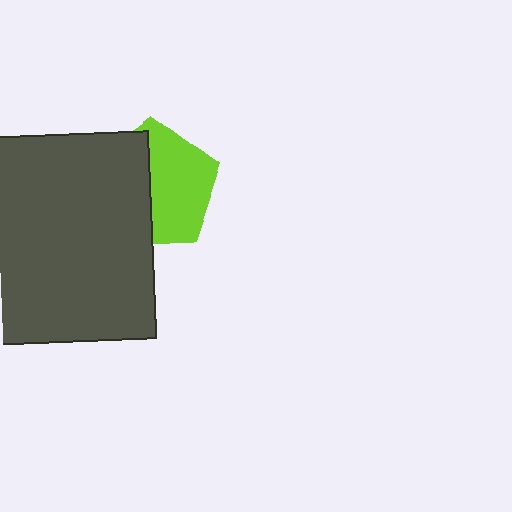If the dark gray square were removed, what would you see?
You would see the complete lime pentagon.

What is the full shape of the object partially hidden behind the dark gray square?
The partially hidden object is a lime pentagon.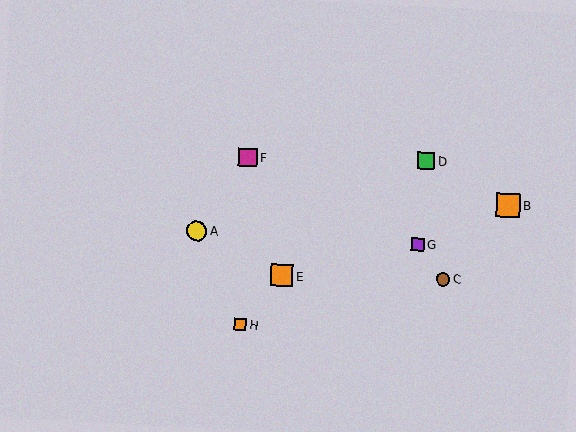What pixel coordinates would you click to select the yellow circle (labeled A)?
Click at (197, 231) to select the yellow circle A.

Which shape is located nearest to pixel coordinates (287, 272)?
The orange square (labeled E) at (282, 275) is nearest to that location.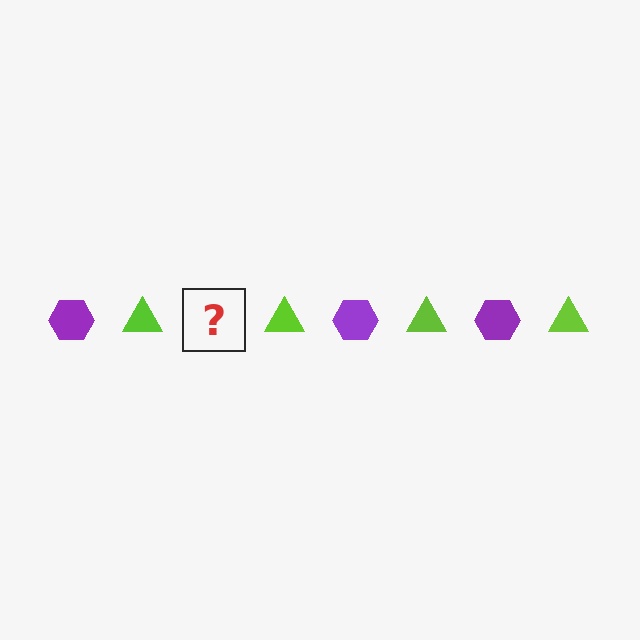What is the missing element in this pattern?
The missing element is a purple hexagon.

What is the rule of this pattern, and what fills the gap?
The rule is that the pattern alternates between purple hexagon and lime triangle. The gap should be filled with a purple hexagon.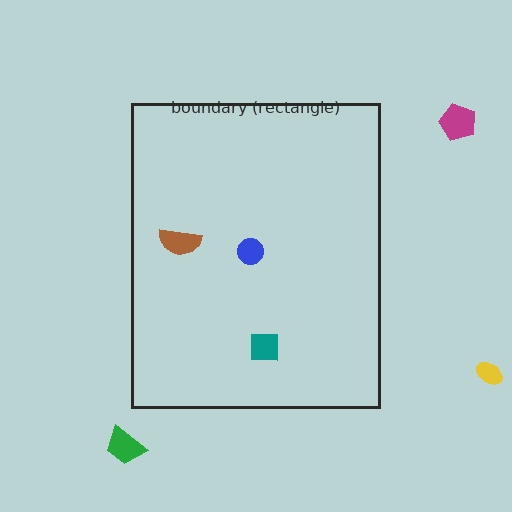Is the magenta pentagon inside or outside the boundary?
Outside.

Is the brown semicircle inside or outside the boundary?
Inside.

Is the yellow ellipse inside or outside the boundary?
Outside.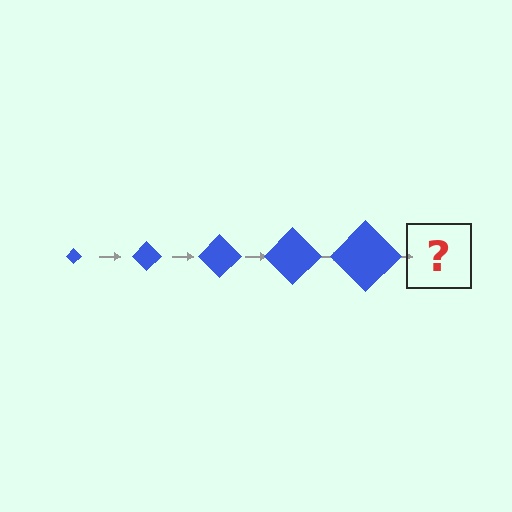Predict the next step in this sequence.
The next step is a blue diamond, larger than the previous one.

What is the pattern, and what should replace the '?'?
The pattern is that the diamond gets progressively larger each step. The '?' should be a blue diamond, larger than the previous one.